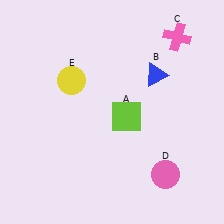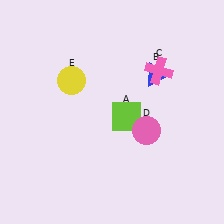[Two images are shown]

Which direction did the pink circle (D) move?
The pink circle (D) moved up.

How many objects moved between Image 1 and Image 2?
2 objects moved between the two images.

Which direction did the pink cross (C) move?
The pink cross (C) moved down.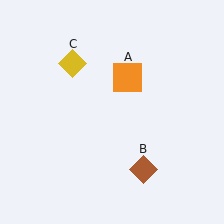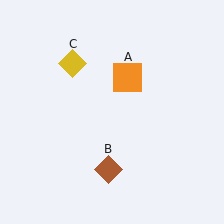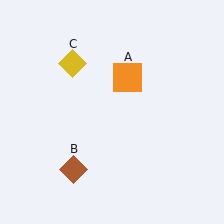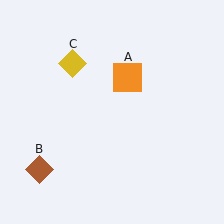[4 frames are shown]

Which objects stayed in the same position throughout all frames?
Orange square (object A) and yellow diamond (object C) remained stationary.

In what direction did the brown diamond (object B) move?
The brown diamond (object B) moved left.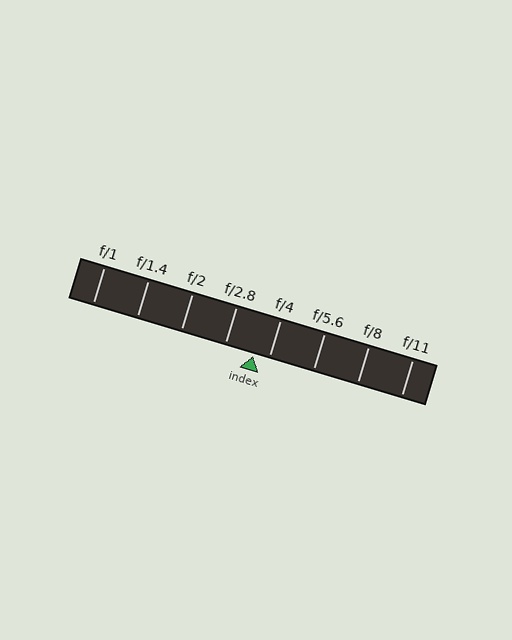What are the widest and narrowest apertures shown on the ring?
The widest aperture shown is f/1 and the narrowest is f/11.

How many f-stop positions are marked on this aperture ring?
There are 8 f-stop positions marked.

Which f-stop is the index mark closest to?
The index mark is closest to f/4.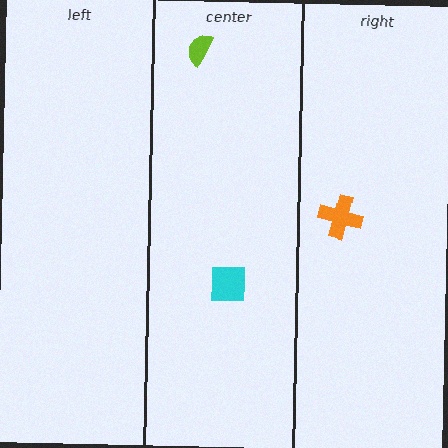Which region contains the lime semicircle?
The center region.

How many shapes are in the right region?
1.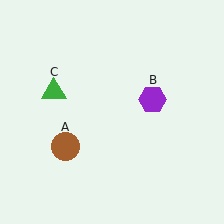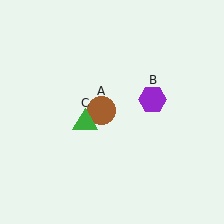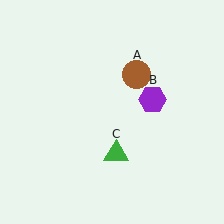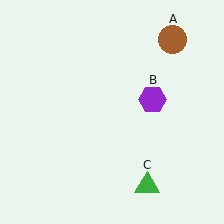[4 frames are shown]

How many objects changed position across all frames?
2 objects changed position: brown circle (object A), green triangle (object C).